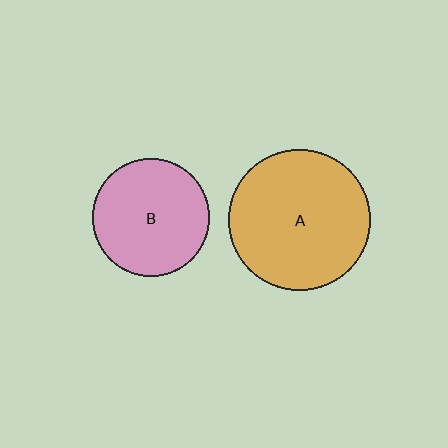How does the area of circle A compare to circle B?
Approximately 1.5 times.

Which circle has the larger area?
Circle A (orange).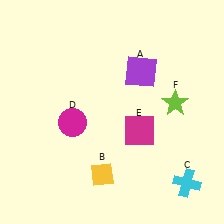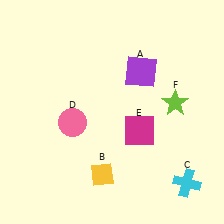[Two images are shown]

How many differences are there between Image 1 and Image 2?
There is 1 difference between the two images.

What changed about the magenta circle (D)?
In Image 1, D is magenta. In Image 2, it changed to pink.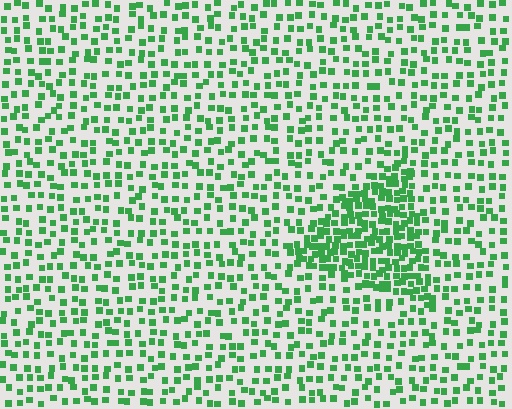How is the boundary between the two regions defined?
The boundary is defined by a change in element density (approximately 2.2x ratio). All elements are the same color, size, and shape.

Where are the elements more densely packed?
The elements are more densely packed inside the triangle boundary.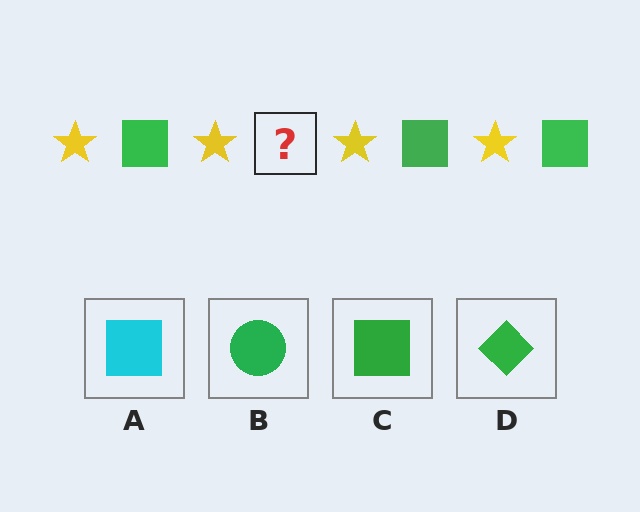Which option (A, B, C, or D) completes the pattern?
C.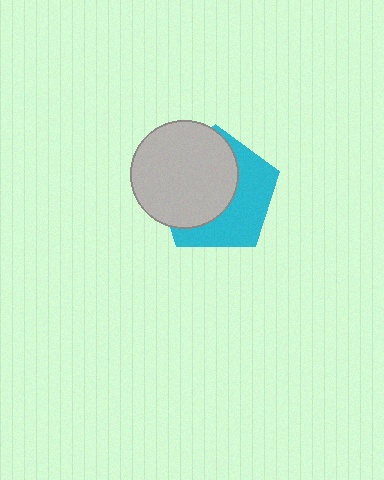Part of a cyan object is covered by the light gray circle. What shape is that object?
It is a pentagon.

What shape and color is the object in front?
The object in front is a light gray circle.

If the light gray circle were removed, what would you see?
You would see the complete cyan pentagon.